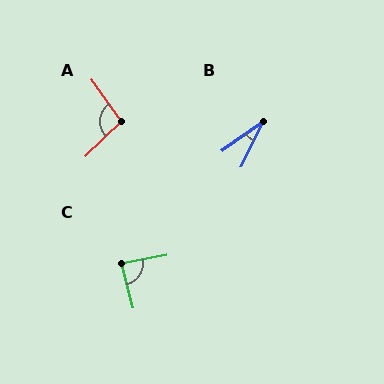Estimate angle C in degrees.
Approximately 86 degrees.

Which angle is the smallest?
B, at approximately 28 degrees.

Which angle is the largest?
A, at approximately 99 degrees.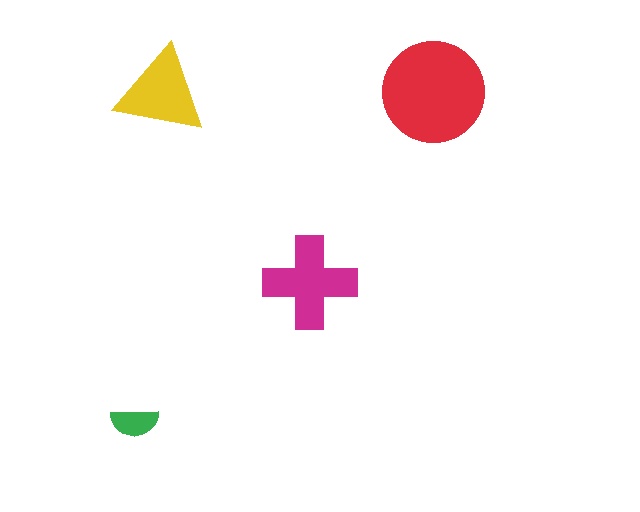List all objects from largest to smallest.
The red circle, the magenta cross, the yellow triangle, the green semicircle.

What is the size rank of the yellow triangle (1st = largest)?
3rd.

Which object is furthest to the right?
The red circle is rightmost.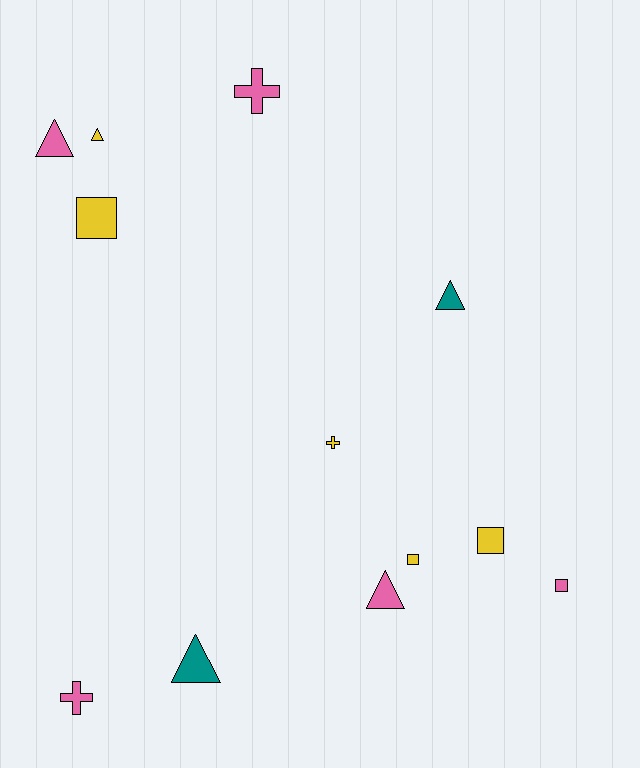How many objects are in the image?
There are 12 objects.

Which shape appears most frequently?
Triangle, with 5 objects.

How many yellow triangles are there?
There is 1 yellow triangle.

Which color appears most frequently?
Pink, with 5 objects.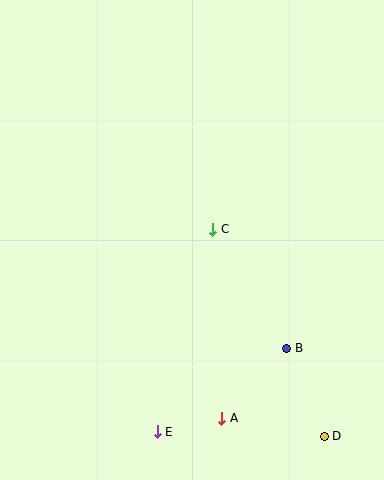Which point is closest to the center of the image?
Point C at (213, 229) is closest to the center.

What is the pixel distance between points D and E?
The distance between D and E is 167 pixels.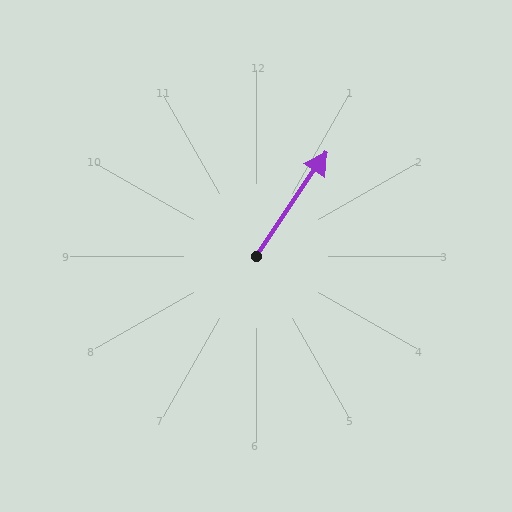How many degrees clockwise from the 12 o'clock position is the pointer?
Approximately 34 degrees.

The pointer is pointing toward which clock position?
Roughly 1 o'clock.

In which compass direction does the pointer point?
Northeast.